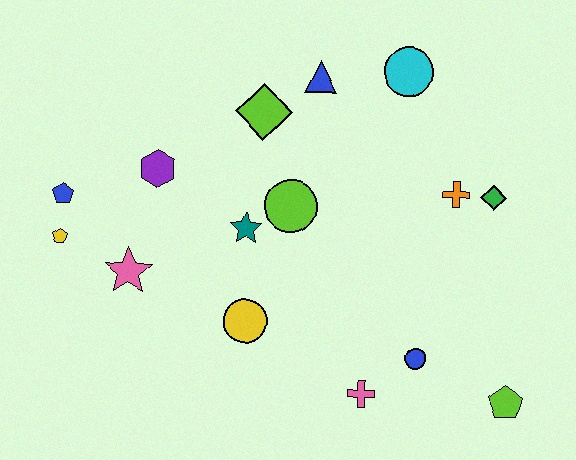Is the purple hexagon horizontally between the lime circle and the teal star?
No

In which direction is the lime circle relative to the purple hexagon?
The lime circle is to the right of the purple hexagon.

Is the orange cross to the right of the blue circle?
Yes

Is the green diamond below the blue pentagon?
No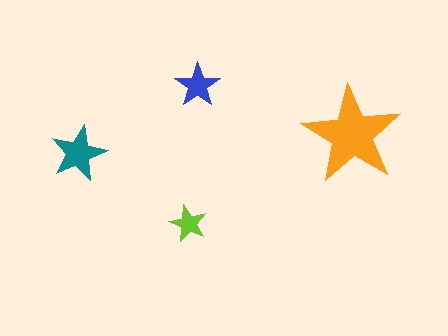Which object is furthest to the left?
The teal star is leftmost.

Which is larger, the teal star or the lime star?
The teal one.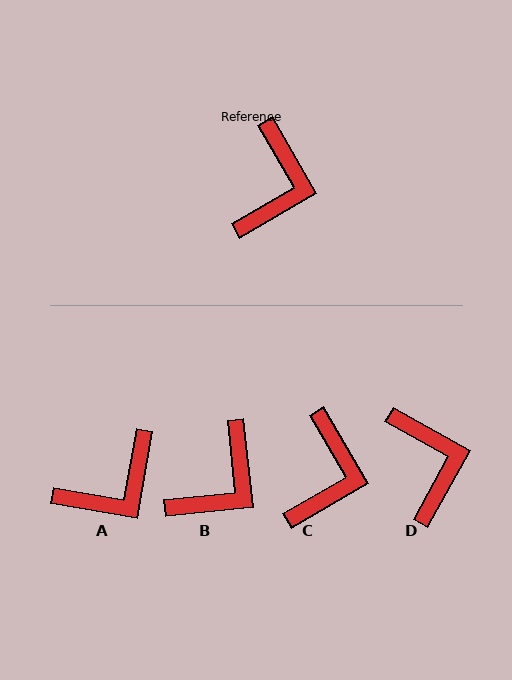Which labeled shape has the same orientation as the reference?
C.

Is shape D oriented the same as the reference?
No, it is off by about 31 degrees.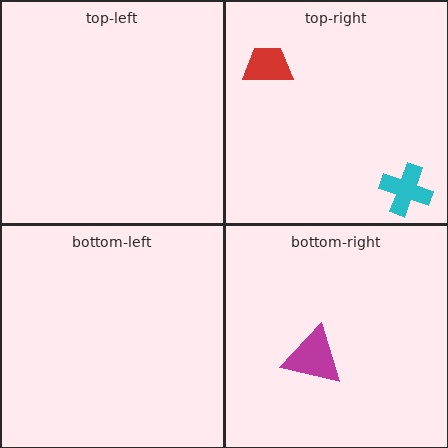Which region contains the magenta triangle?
The bottom-right region.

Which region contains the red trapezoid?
The top-right region.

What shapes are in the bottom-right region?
The magenta triangle.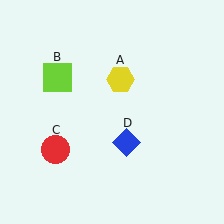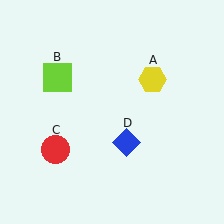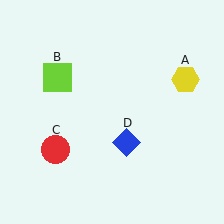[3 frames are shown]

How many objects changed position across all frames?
1 object changed position: yellow hexagon (object A).